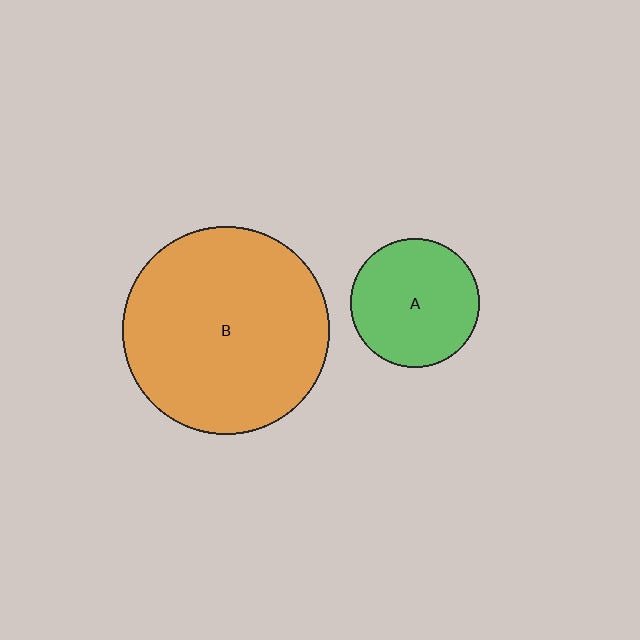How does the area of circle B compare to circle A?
Approximately 2.6 times.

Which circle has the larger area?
Circle B (orange).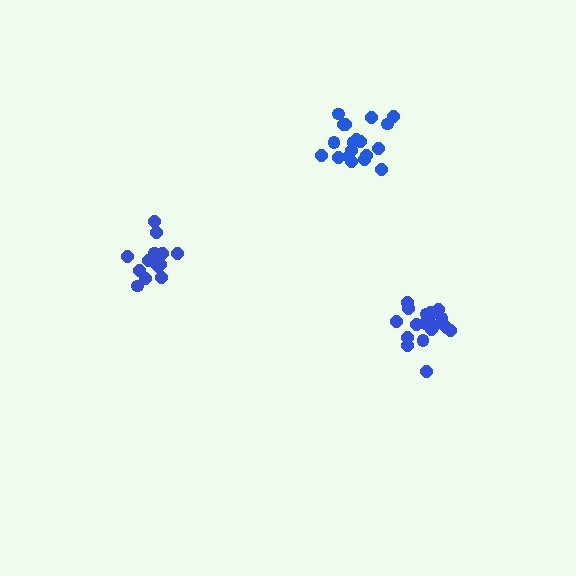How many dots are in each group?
Group 1: 14 dots, Group 2: 18 dots, Group 3: 19 dots (51 total).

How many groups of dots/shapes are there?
There are 3 groups.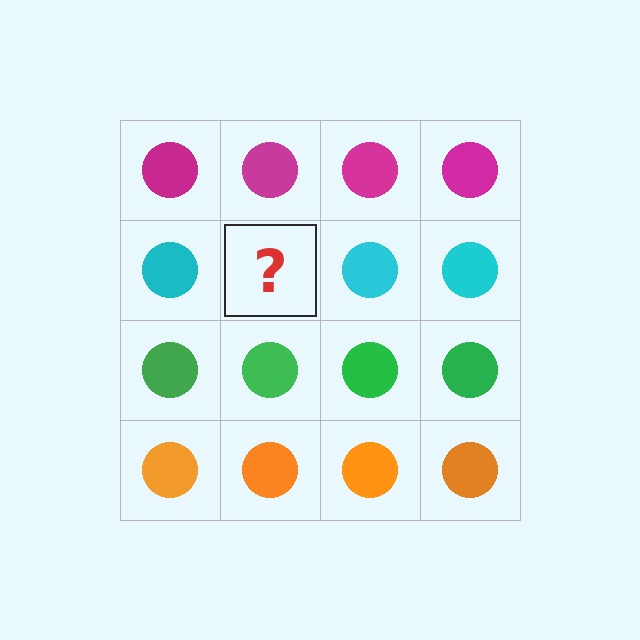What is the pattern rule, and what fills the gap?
The rule is that each row has a consistent color. The gap should be filled with a cyan circle.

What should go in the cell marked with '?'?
The missing cell should contain a cyan circle.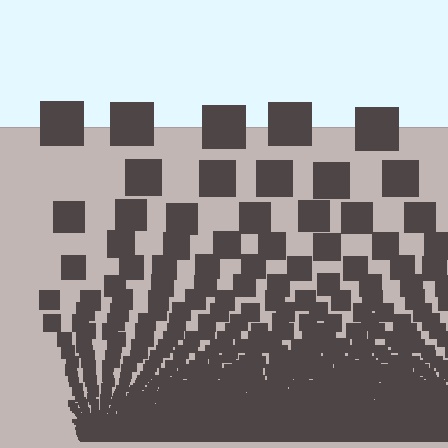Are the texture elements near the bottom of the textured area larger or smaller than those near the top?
Smaller. The gradient is inverted — elements near the bottom are smaller and denser.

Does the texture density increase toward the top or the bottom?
Density increases toward the bottom.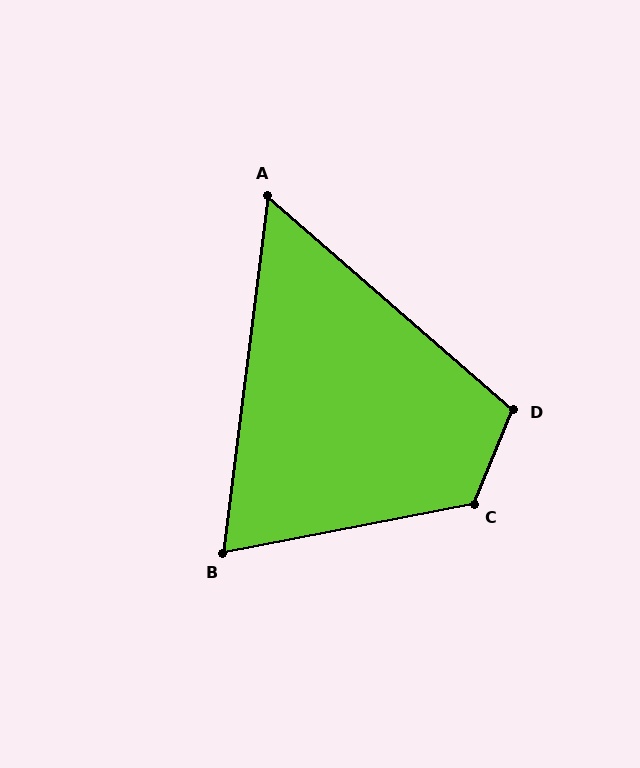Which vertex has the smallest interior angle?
A, at approximately 56 degrees.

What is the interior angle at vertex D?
Approximately 108 degrees (obtuse).